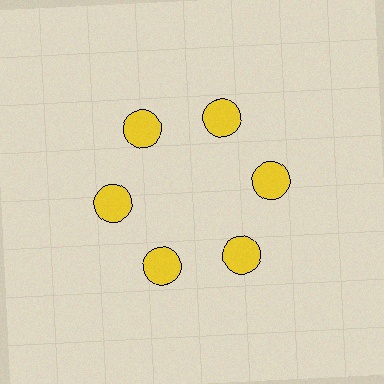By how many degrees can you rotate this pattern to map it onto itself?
The pattern maps onto itself every 60 degrees of rotation.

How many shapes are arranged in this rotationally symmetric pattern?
There are 6 shapes, arranged in 6 groups of 1.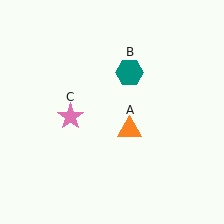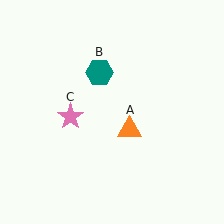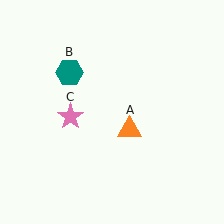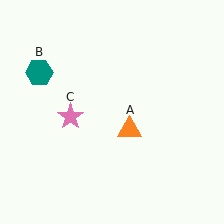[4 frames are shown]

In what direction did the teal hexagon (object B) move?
The teal hexagon (object B) moved left.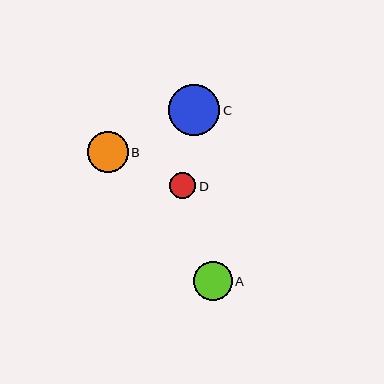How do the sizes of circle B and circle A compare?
Circle B and circle A are approximately the same size.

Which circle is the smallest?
Circle D is the smallest with a size of approximately 26 pixels.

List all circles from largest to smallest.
From largest to smallest: C, B, A, D.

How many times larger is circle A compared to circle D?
Circle A is approximately 1.5 times the size of circle D.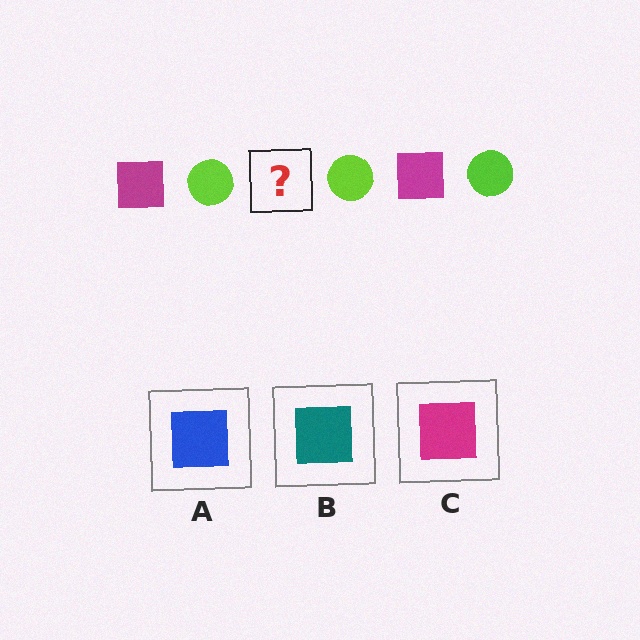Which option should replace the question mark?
Option C.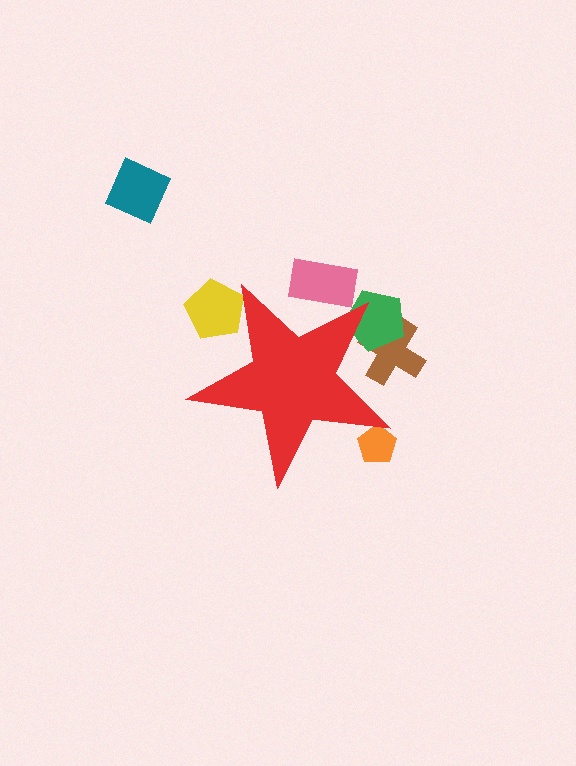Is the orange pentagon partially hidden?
Yes, the orange pentagon is partially hidden behind the red star.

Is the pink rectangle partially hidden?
Yes, the pink rectangle is partially hidden behind the red star.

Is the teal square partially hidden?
No, the teal square is fully visible.